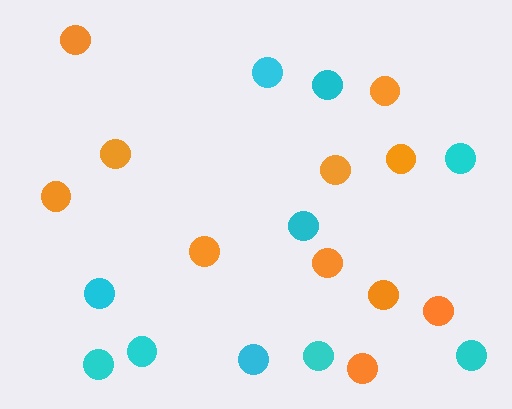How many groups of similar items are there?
There are 2 groups: one group of cyan circles (10) and one group of orange circles (11).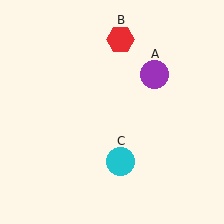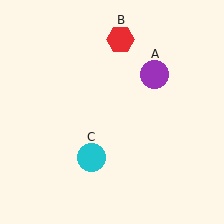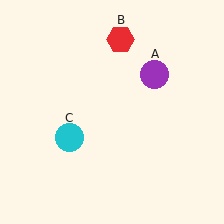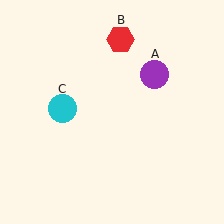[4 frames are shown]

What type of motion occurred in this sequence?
The cyan circle (object C) rotated clockwise around the center of the scene.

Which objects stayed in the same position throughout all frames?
Purple circle (object A) and red hexagon (object B) remained stationary.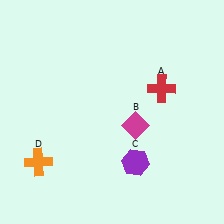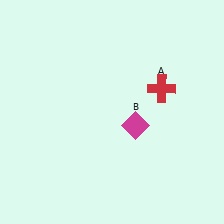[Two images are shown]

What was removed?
The orange cross (D), the purple hexagon (C) were removed in Image 2.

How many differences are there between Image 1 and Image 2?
There are 2 differences between the two images.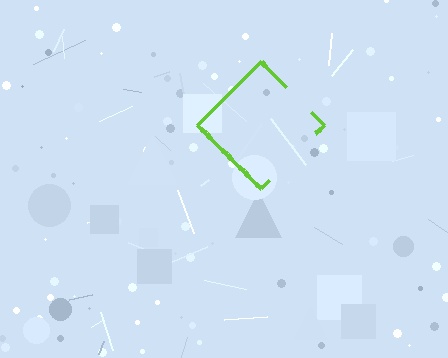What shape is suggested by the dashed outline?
The dashed outline suggests a diamond.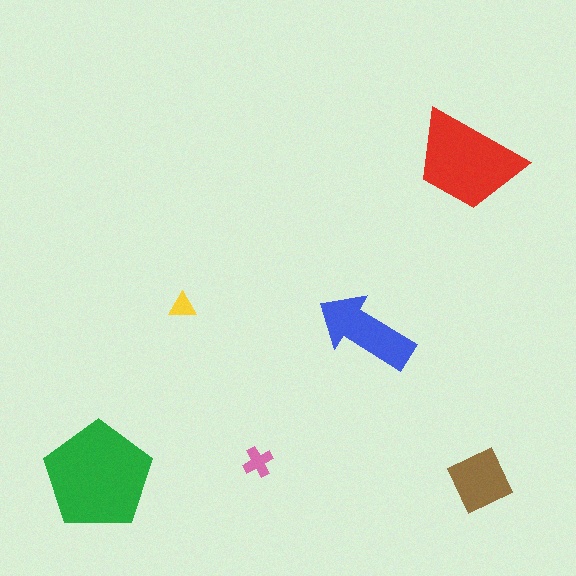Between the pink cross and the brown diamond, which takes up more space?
The brown diamond.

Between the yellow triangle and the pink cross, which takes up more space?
The pink cross.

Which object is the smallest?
The yellow triangle.